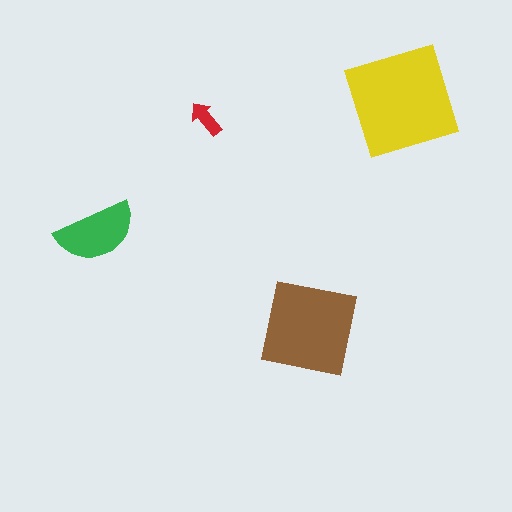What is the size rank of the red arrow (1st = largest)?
4th.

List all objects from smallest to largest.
The red arrow, the green semicircle, the brown square, the yellow square.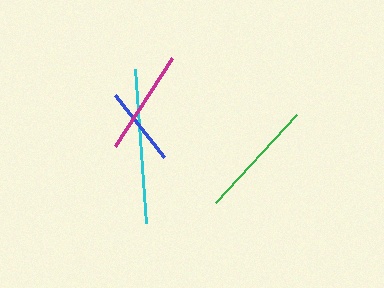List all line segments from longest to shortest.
From longest to shortest: cyan, green, magenta, blue.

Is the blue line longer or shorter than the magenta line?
The magenta line is longer than the blue line.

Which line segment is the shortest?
The blue line is the shortest at approximately 80 pixels.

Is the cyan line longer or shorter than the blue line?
The cyan line is longer than the blue line.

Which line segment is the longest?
The cyan line is the longest at approximately 155 pixels.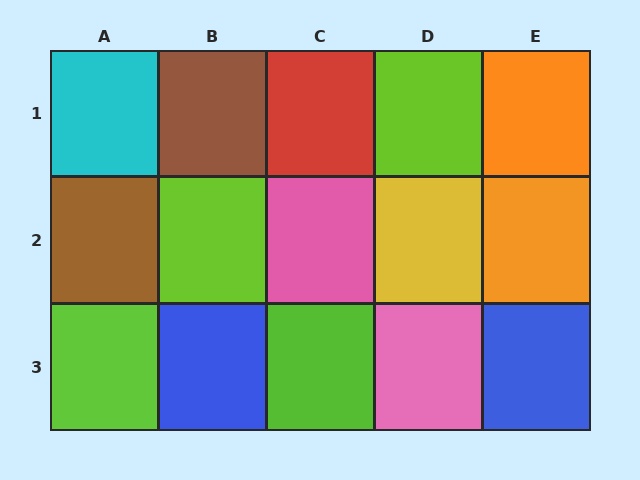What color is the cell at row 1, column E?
Orange.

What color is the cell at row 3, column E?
Blue.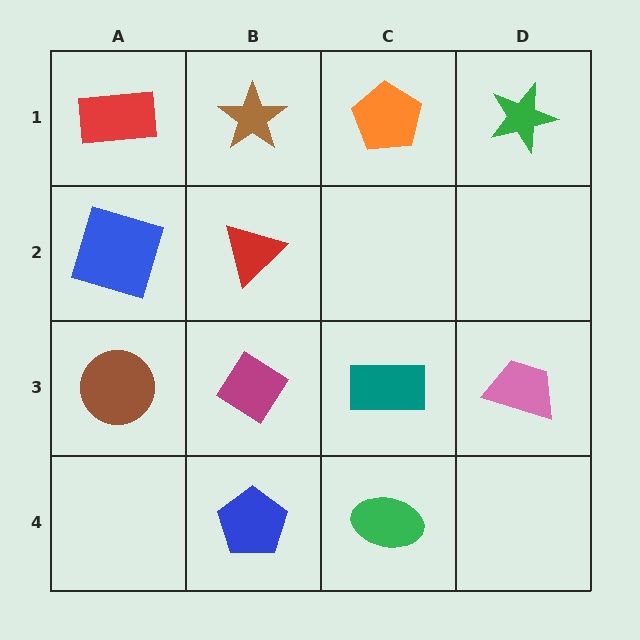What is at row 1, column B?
A brown star.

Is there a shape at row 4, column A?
No, that cell is empty.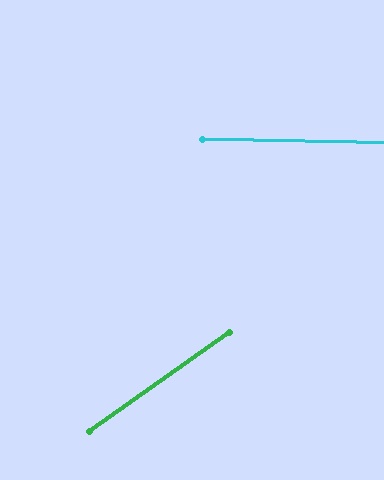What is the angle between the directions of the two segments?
Approximately 36 degrees.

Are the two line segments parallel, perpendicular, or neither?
Neither parallel nor perpendicular — they differ by about 36°.